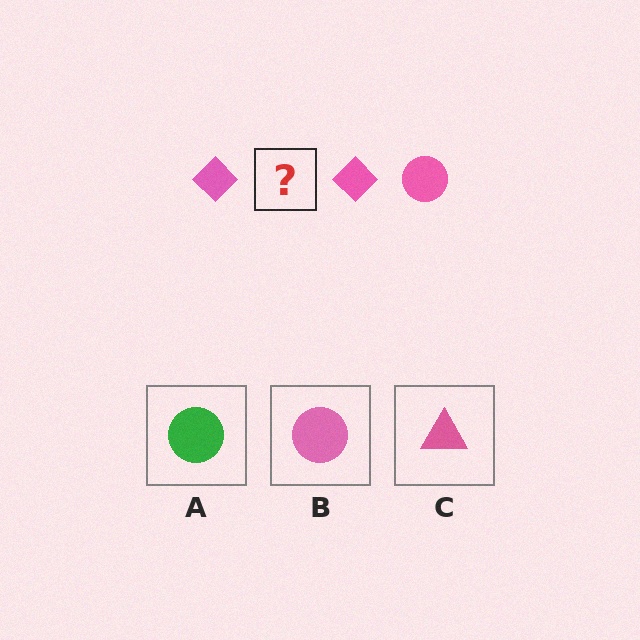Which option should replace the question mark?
Option B.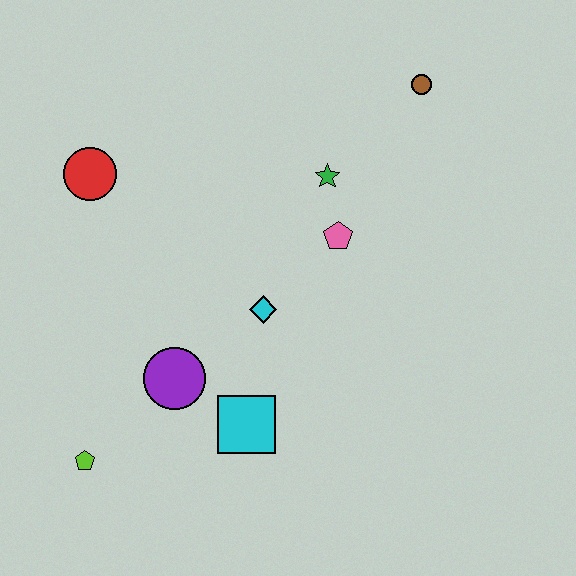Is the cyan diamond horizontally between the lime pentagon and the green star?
Yes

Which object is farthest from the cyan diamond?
The brown circle is farthest from the cyan diamond.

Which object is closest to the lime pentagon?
The purple circle is closest to the lime pentagon.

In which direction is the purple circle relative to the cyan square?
The purple circle is to the left of the cyan square.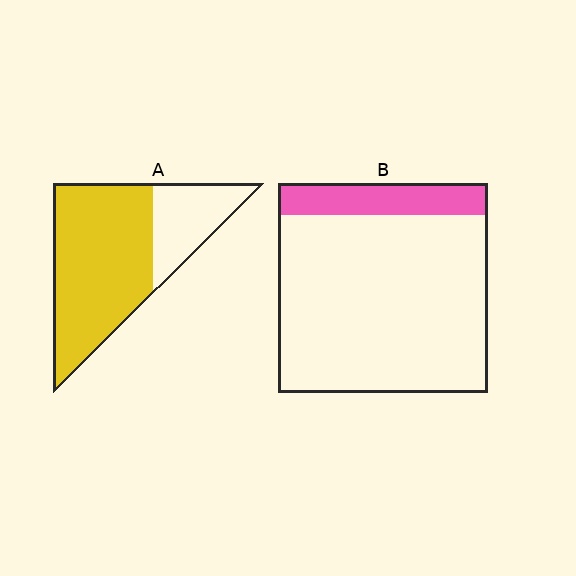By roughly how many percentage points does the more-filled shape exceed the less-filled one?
By roughly 55 percentage points (A over B).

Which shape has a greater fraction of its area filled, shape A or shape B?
Shape A.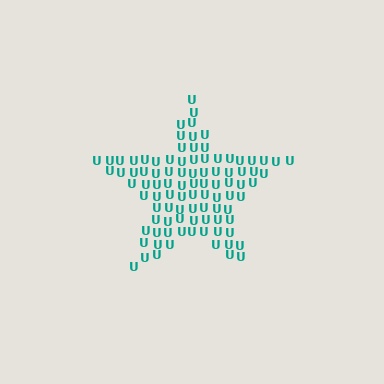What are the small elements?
The small elements are letter U's.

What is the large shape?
The large shape is a star.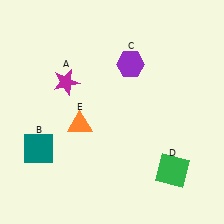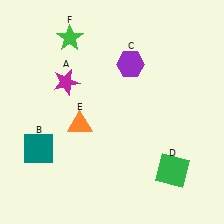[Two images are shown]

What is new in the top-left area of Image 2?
A green star (F) was added in the top-left area of Image 2.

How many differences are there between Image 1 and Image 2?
There is 1 difference between the two images.